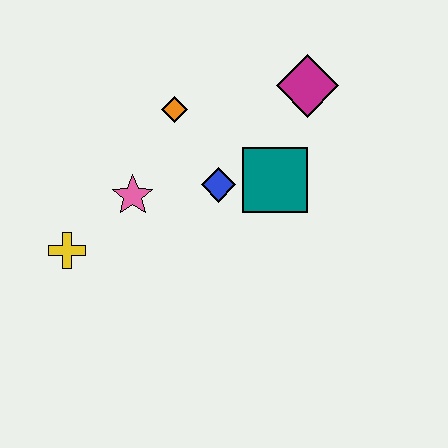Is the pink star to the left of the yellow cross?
No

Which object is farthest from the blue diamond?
The yellow cross is farthest from the blue diamond.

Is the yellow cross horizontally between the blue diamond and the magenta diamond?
No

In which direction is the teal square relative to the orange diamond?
The teal square is to the right of the orange diamond.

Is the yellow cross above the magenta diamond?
No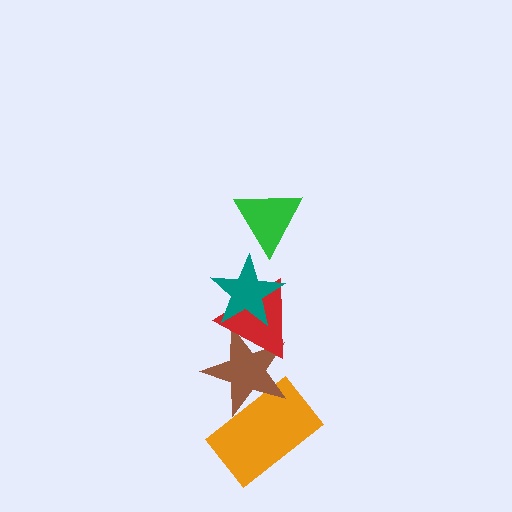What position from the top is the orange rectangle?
The orange rectangle is 5th from the top.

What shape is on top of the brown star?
The red triangle is on top of the brown star.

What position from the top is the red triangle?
The red triangle is 3rd from the top.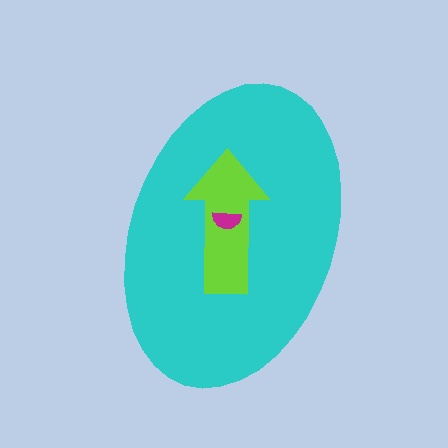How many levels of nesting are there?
3.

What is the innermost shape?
The magenta semicircle.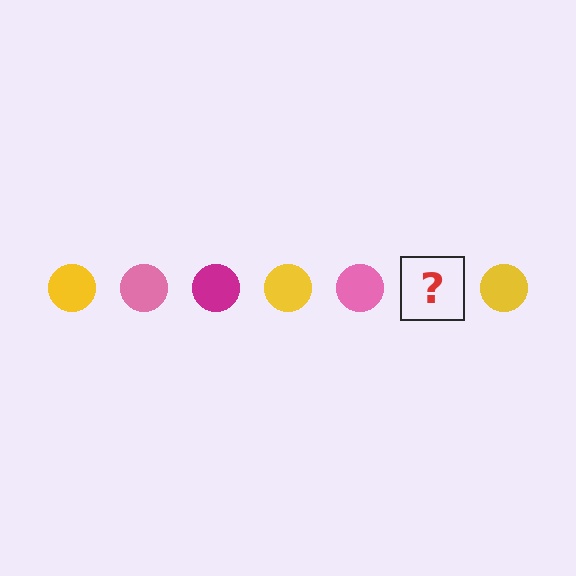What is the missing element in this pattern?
The missing element is a magenta circle.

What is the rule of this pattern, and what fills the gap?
The rule is that the pattern cycles through yellow, pink, magenta circles. The gap should be filled with a magenta circle.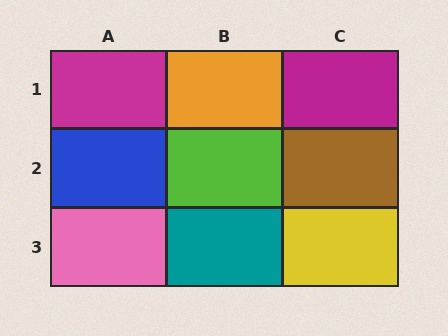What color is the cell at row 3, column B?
Teal.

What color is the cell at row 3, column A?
Pink.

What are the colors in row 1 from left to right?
Magenta, orange, magenta.